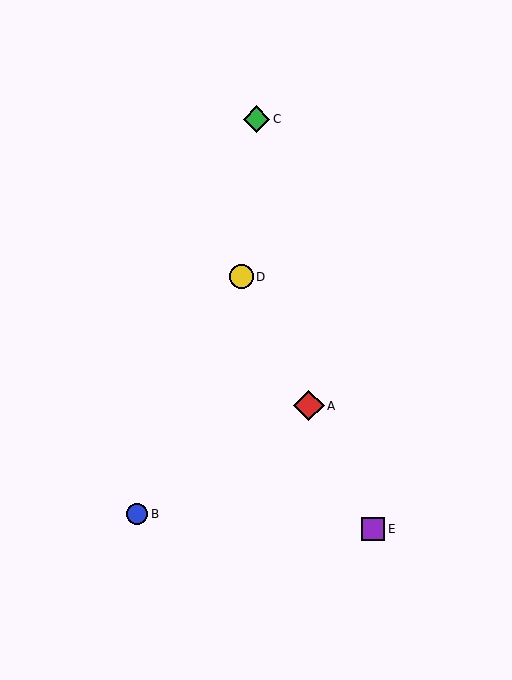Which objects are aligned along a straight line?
Objects A, D, E are aligned along a straight line.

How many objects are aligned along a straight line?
3 objects (A, D, E) are aligned along a straight line.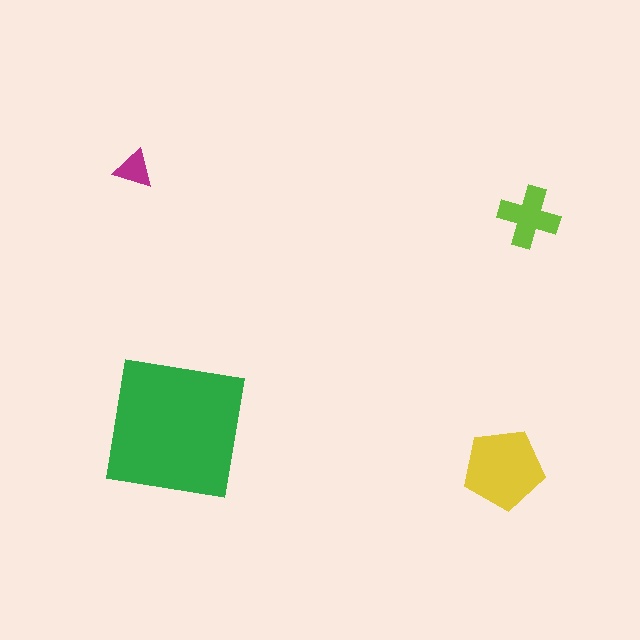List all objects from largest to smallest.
The green square, the yellow pentagon, the lime cross, the magenta triangle.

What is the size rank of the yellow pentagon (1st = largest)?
2nd.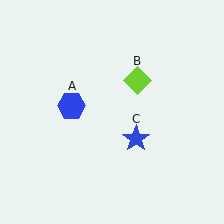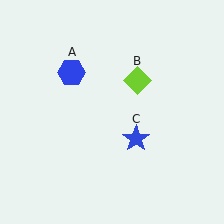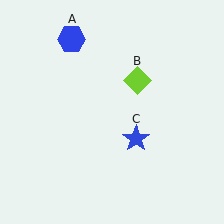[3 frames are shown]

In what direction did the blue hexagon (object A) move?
The blue hexagon (object A) moved up.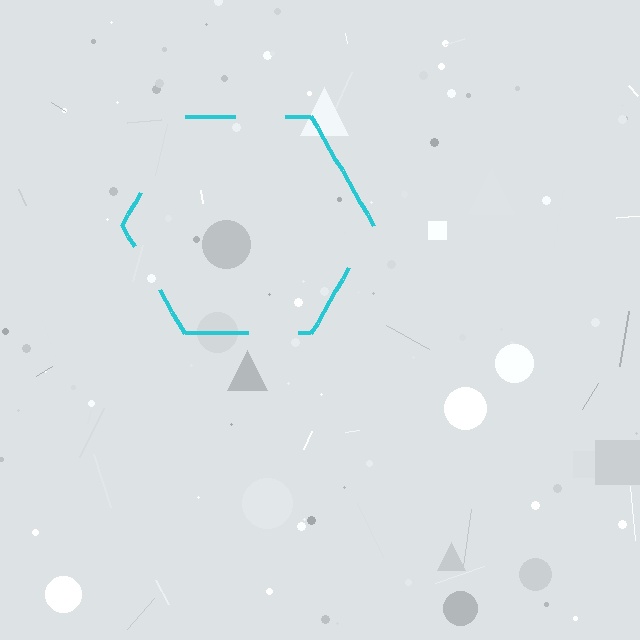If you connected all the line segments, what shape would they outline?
They would outline a hexagon.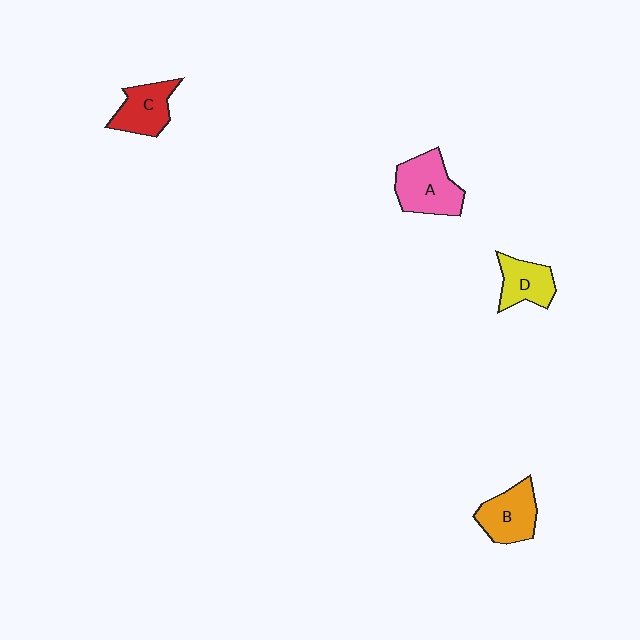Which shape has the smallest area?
Shape D (yellow).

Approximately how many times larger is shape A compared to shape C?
Approximately 1.3 times.